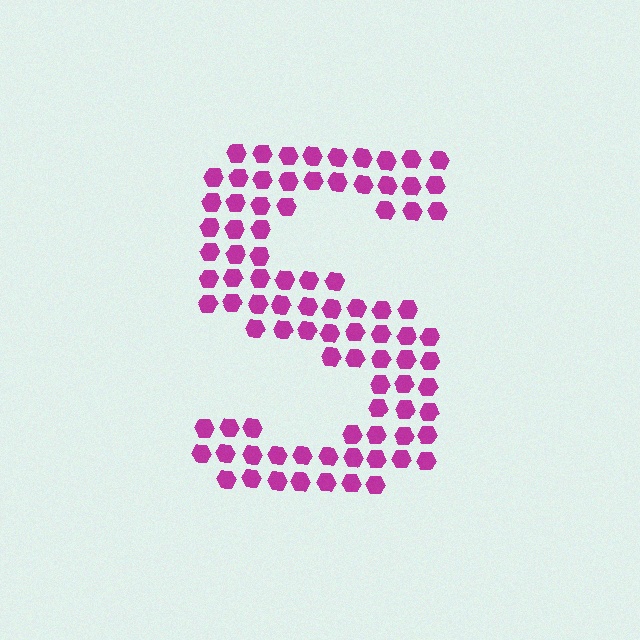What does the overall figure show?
The overall figure shows the letter S.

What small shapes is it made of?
It is made of small hexagons.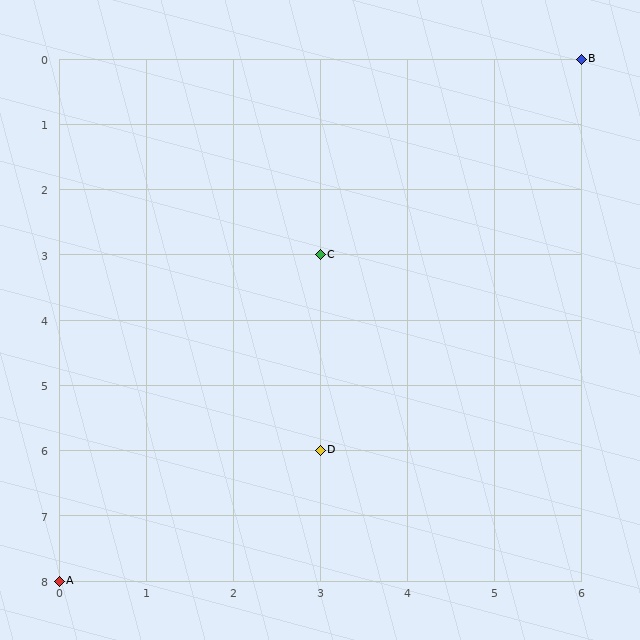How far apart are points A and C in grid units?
Points A and C are 3 columns and 5 rows apart (about 5.8 grid units diagonally).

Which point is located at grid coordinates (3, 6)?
Point D is at (3, 6).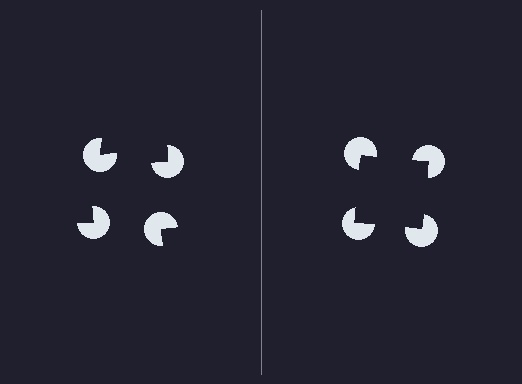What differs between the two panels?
The pac-man discs are positioned identically on both sides; only the wedge orientations differ. On the right they align to a square; on the left they are misaligned.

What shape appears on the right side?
An illusory square.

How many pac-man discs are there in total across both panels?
8 — 4 on each side.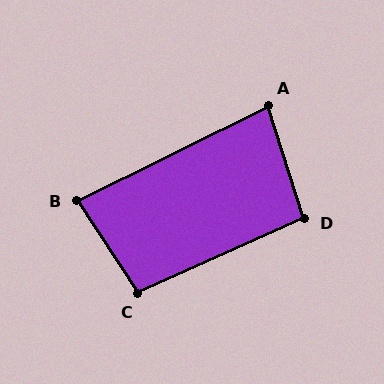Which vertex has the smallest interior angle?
A, at approximately 81 degrees.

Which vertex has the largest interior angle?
C, at approximately 99 degrees.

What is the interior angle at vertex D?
Approximately 97 degrees (obtuse).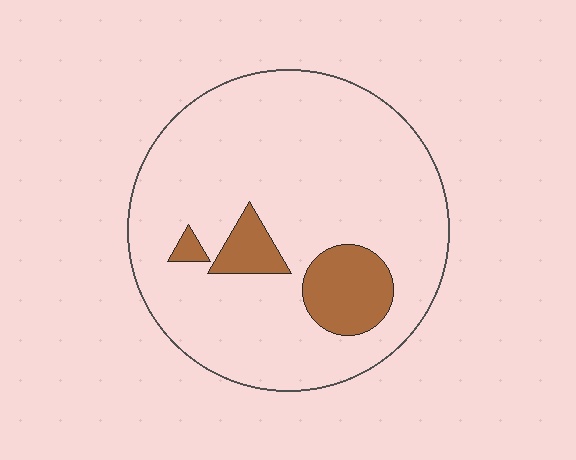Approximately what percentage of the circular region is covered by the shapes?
Approximately 15%.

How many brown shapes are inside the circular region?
3.